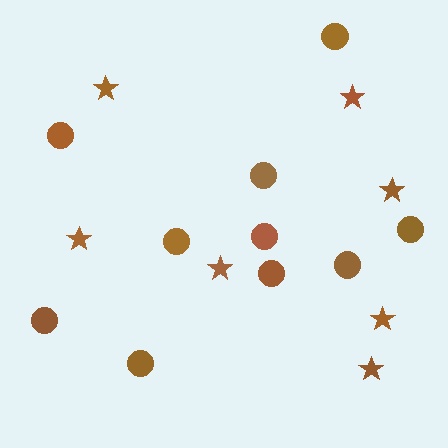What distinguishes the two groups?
There are 2 groups: one group of circles (10) and one group of stars (7).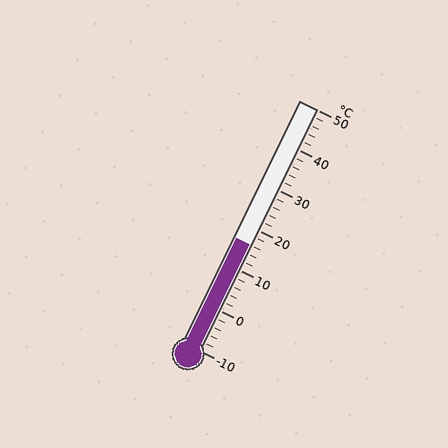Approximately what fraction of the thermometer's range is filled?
The thermometer is filled to approximately 45% of its range.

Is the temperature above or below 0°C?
The temperature is above 0°C.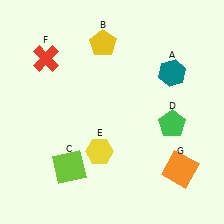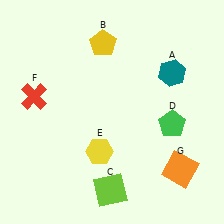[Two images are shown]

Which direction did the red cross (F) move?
The red cross (F) moved down.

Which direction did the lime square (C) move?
The lime square (C) moved right.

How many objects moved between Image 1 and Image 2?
2 objects moved between the two images.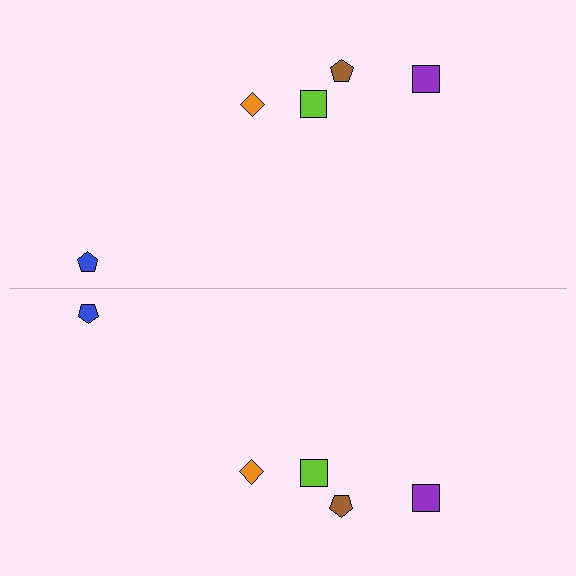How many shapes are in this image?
There are 10 shapes in this image.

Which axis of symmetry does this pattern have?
The pattern has a horizontal axis of symmetry running through the center of the image.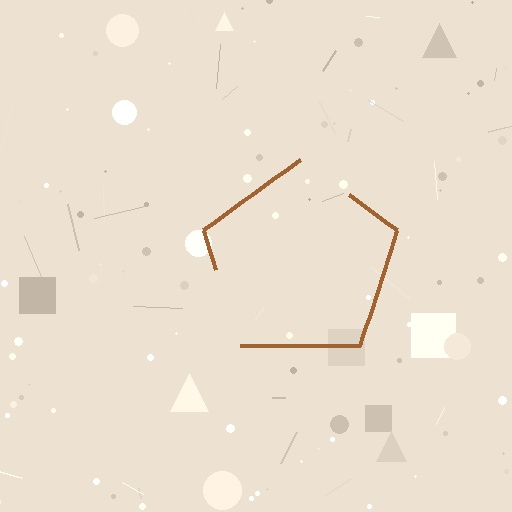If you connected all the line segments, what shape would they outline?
They would outline a pentagon.